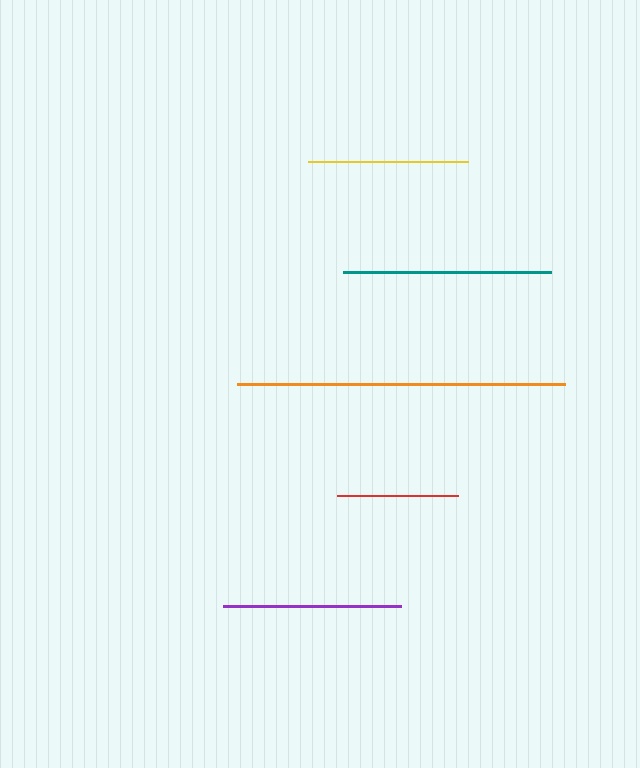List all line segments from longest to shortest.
From longest to shortest: orange, teal, purple, yellow, red.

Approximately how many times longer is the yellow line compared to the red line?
The yellow line is approximately 1.3 times the length of the red line.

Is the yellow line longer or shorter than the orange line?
The orange line is longer than the yellow line.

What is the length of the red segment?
The red segment is approximately 121 pixels long.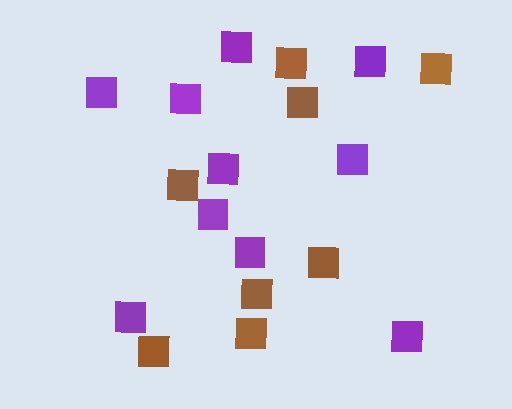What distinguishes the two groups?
There are 2 groups: one group of brown squares (8) and one group of purple squares (10).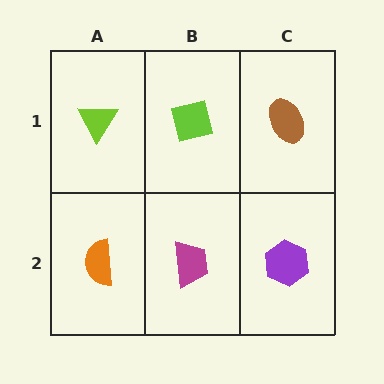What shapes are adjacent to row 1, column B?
A magenta trapezoid (row 2, column B), a lime triangle (row 1, column A), a brown ellipse (row 1, column C).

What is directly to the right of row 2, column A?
A magenta trapezoid.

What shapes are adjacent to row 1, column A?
An orange semicircle (row 2, column A), a lime square (row 1, column B).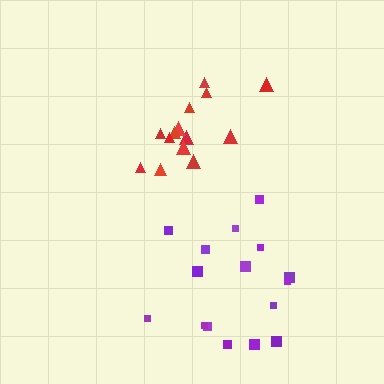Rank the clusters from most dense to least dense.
red, purple.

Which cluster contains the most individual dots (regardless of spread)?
Purple (16).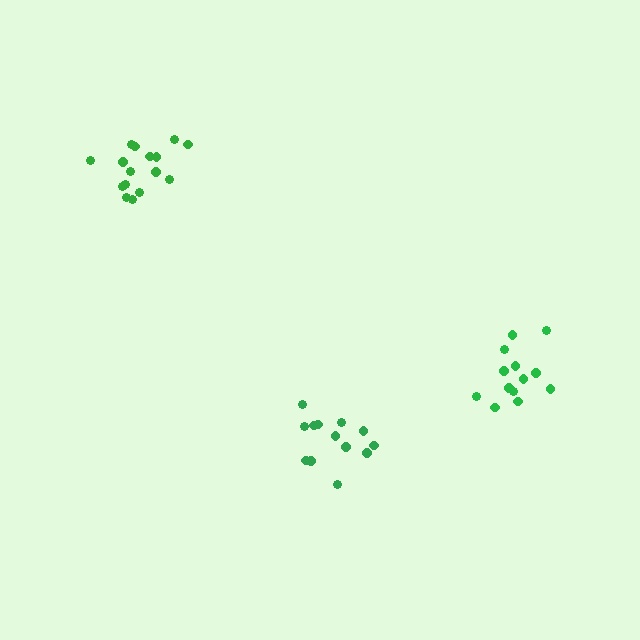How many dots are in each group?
Group 1: 13 dots, Group 2: 13 dots, Group 3: 16 dots (42 total).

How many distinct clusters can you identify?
There are 3 distinct clusters.